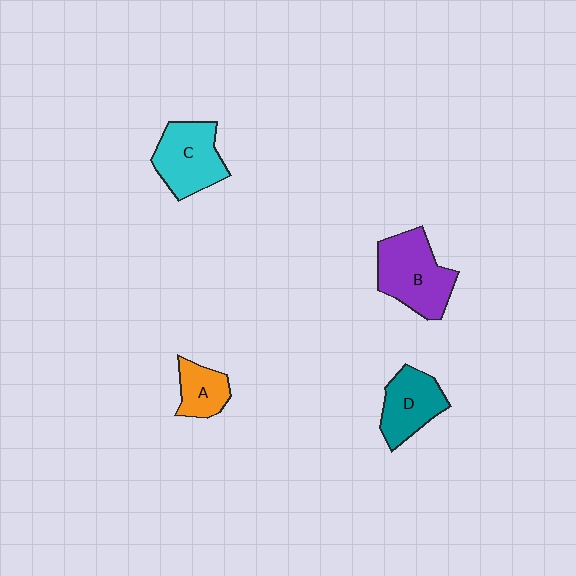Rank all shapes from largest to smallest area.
From largest to smallest: B (purple), C (cyan), D (teal), A (orange).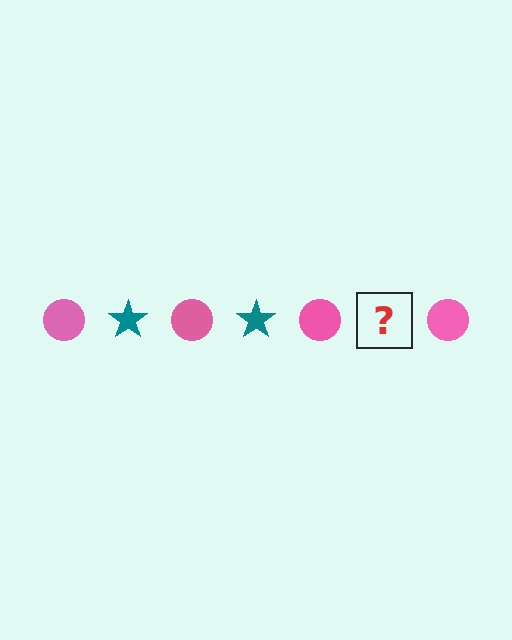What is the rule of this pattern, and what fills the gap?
The rule is that the pattern alternates between pink circle and teal star. The gap should be filled with a teal star.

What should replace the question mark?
The question mark should be replaced with a teal star.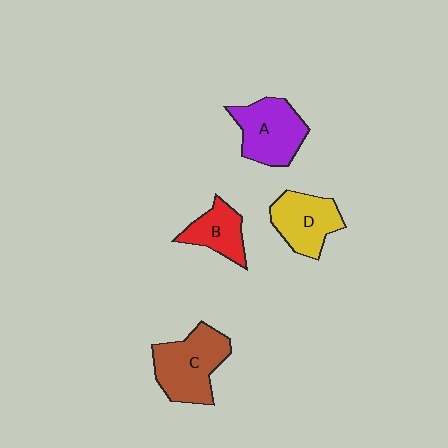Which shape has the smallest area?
Shape B (red).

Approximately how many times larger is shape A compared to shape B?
Approximately 1.5 times.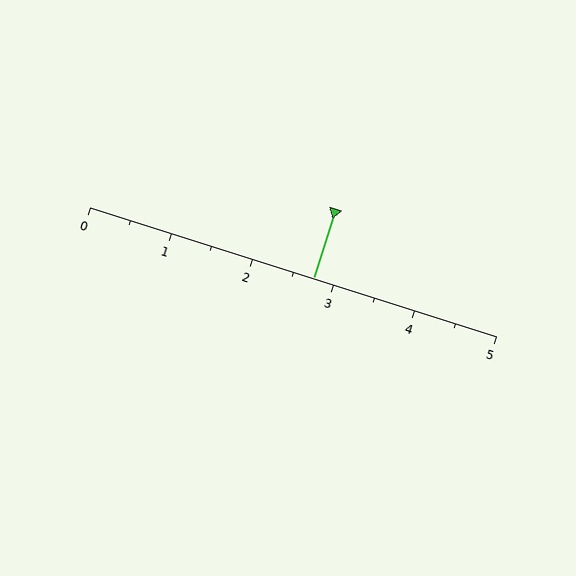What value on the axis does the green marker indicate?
The marker indicates approximately 2.8.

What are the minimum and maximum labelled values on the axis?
The axis runs from 0 to 5.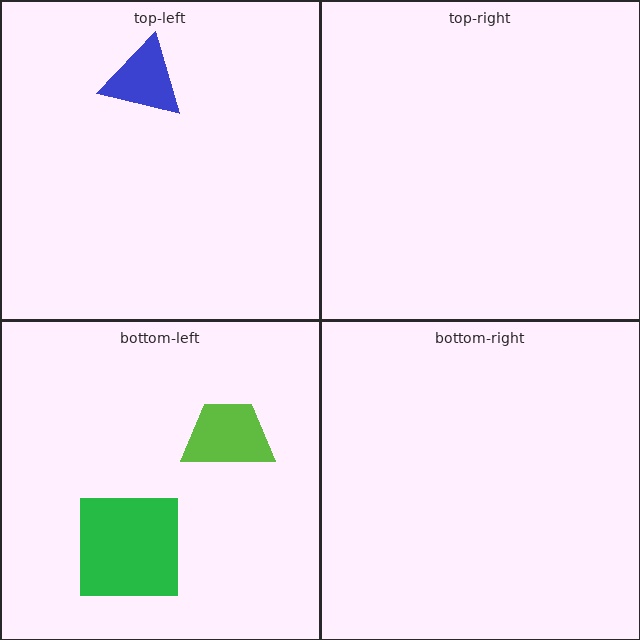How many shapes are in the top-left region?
1.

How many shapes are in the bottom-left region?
2.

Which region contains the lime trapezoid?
The bottom-left region.